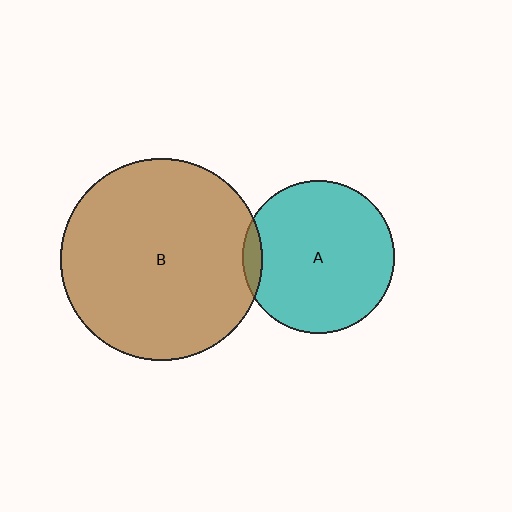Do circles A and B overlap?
Yes.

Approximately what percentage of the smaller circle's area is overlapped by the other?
Approximately 5%.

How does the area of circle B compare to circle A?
Approximately 1.8 times.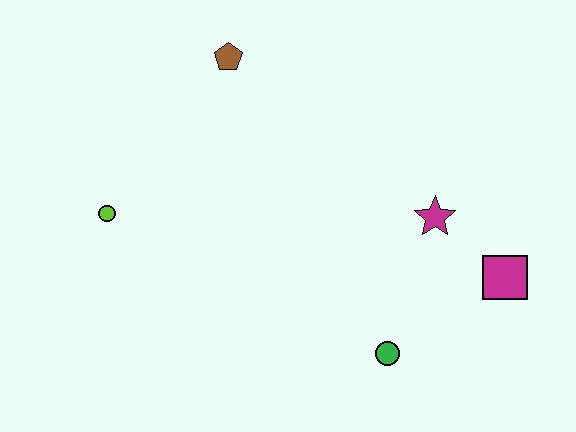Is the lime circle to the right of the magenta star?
No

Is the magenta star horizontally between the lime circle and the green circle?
No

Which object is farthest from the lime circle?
The magenta square is farthest from the lime circle.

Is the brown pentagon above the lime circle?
Yes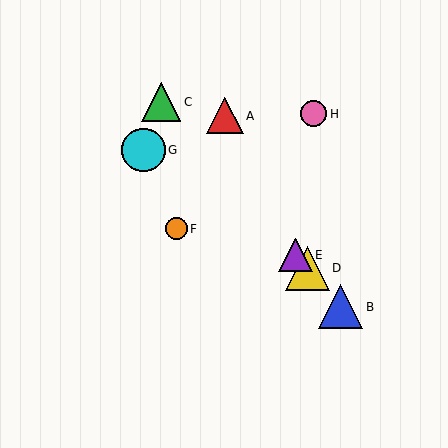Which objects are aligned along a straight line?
Objects B, C, D, E are aligned along a straight line.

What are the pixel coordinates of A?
Object A is at (225, 116).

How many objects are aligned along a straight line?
4 objects (B, C, D, E) are aligned along a straight line.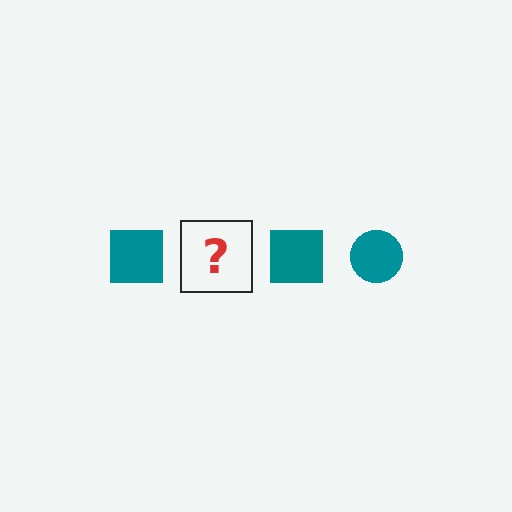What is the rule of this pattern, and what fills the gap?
The rule is that the pattern cycles through square, circle shapes in teal. The gap should be filled with a teal circle.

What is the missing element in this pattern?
The missing element is a teal circle.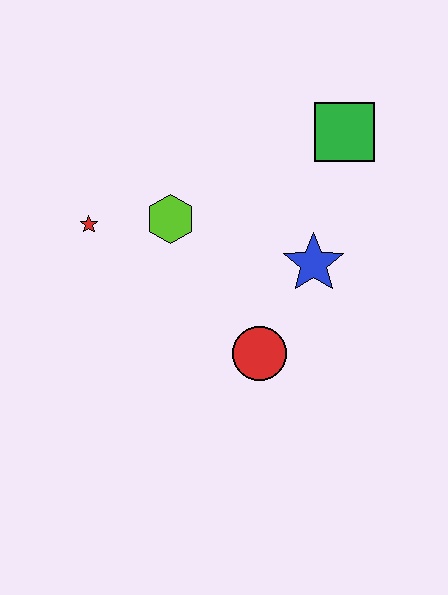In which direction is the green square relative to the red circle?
The green square is above the red circle.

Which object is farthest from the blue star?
The red star is farthest from the blue star.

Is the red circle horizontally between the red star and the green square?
Yes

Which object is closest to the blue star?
The red circle is closest to the blue star.